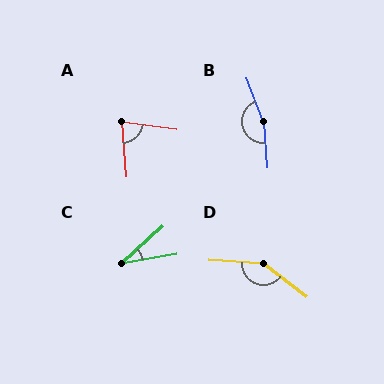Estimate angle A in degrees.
Approximately 77 degrees.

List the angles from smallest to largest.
C (32°), A (77°), D (146°), B (163°).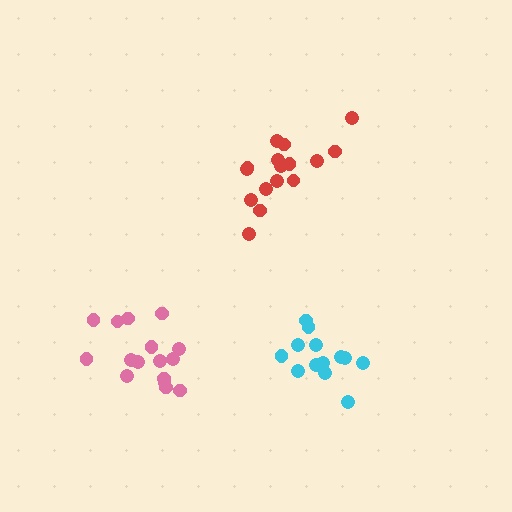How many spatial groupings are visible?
There are 3 spatial groupings.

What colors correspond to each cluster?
The clusters are colored: red, pink, cyan.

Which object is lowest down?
The pink cluster is bottommost.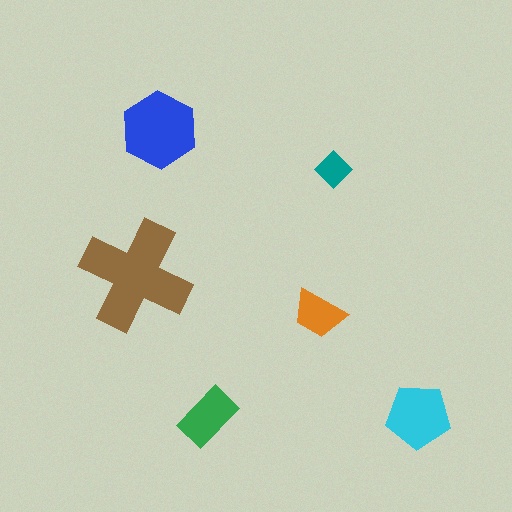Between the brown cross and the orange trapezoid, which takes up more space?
The brown cross.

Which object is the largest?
The brown cross.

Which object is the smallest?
The teal diamond.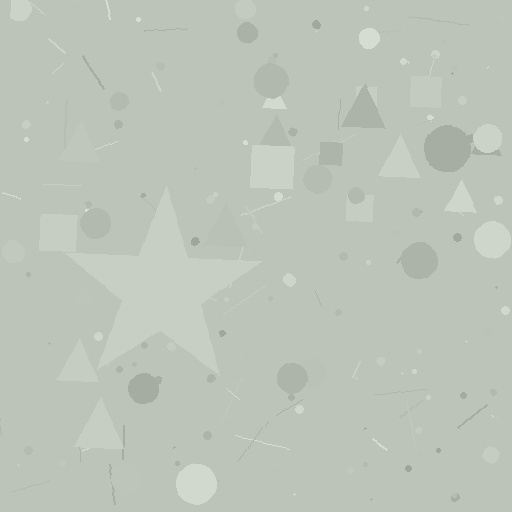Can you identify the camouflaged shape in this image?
The camouflaged shape is a star.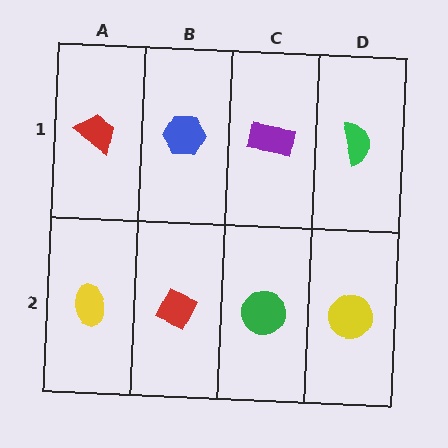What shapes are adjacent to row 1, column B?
A red diamond (row 2, column B), a red trapezoid (row 1, column A), a purple rectangle (row 1, column C).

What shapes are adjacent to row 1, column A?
A yellow ellipse (row 2, column A), a blue hexagon (row 1, column B).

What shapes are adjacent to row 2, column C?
A purple rectangle (row 1, column C), a red diamond (row 2, column B), a yellow circle (row 2, column D).